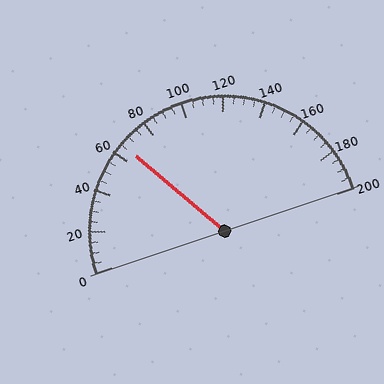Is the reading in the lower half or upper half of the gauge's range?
The reading is in the lower half of the range (0 to 200).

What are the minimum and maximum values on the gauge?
The gauge ranges from 0 to 200.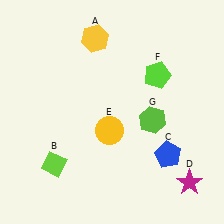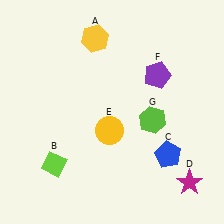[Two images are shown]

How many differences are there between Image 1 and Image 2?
There is 1 difference between the two images.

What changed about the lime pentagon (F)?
In Image 1, F is lime. In Image 2, it changed to purple.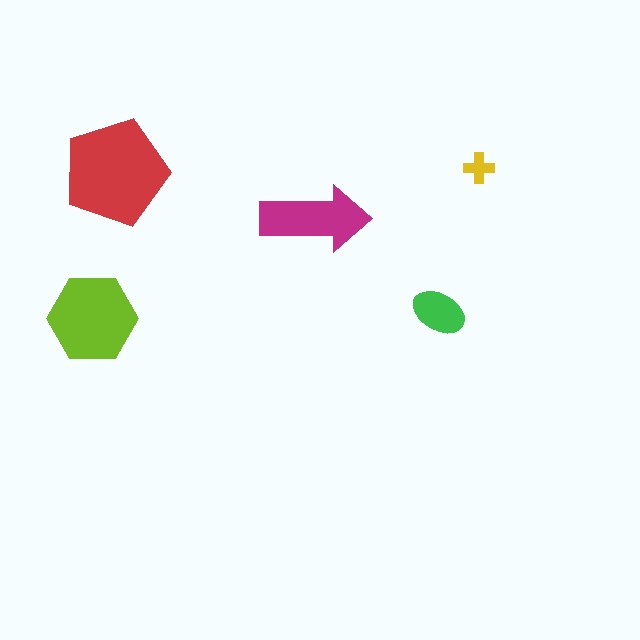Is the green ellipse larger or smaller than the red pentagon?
Smaller.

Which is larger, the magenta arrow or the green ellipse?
The magenta arrow.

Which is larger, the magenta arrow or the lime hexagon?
The lime hexagon.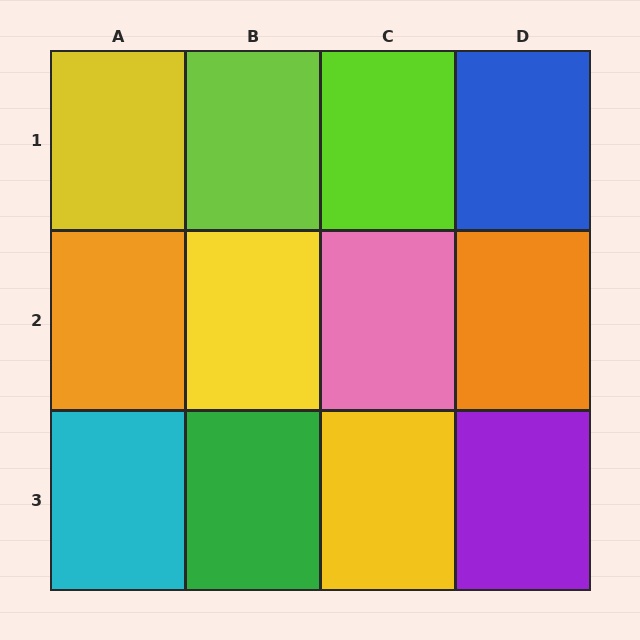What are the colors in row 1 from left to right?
Yellow, lime, lime, blue.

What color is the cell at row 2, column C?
Pink.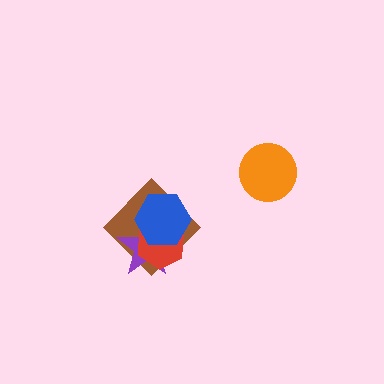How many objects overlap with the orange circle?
0 objects overlap with the orange circle.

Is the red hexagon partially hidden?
Yes, it is partially covered by another shape.